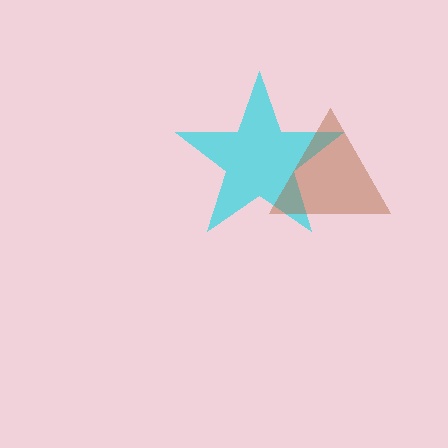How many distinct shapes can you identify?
There are 2 distinct shapes: a cyan star, a brown triangle.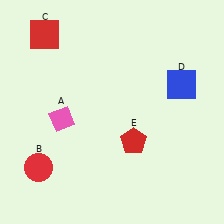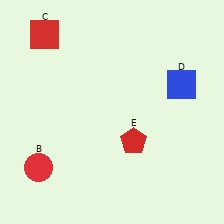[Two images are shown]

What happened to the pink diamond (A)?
The pink diamond (A) was removed in Image 2. It was in the bottom-left area of Image 1.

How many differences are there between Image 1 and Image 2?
There is 1 difference between the two images.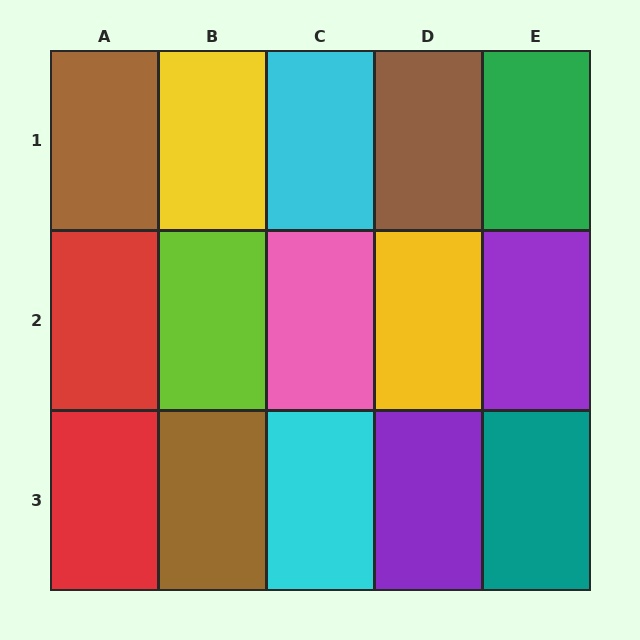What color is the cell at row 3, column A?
Red.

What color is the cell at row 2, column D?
Yellow.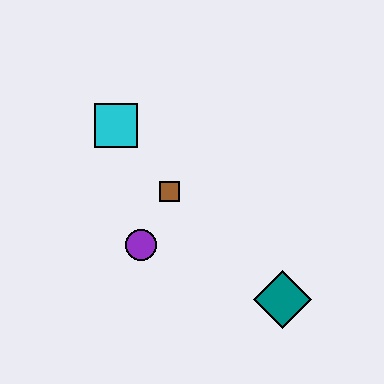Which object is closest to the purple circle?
The brown square is closest to the purple circle.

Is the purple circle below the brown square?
Yes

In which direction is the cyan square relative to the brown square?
The cyan square is above the brown square.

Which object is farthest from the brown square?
The teal diamond is farthest from the brown square.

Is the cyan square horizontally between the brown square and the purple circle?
No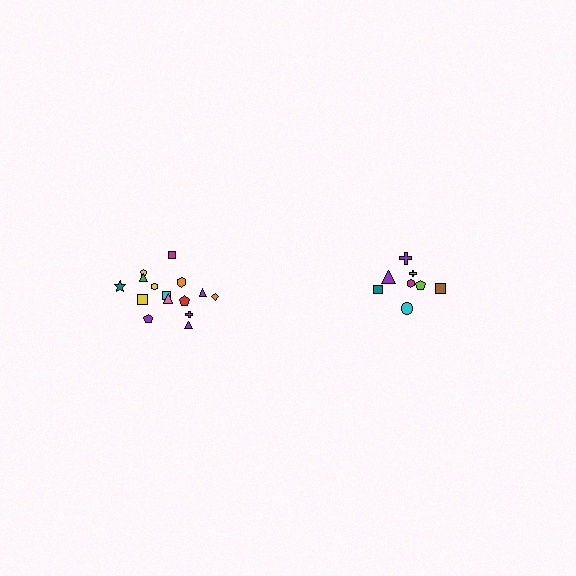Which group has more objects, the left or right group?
The left group.